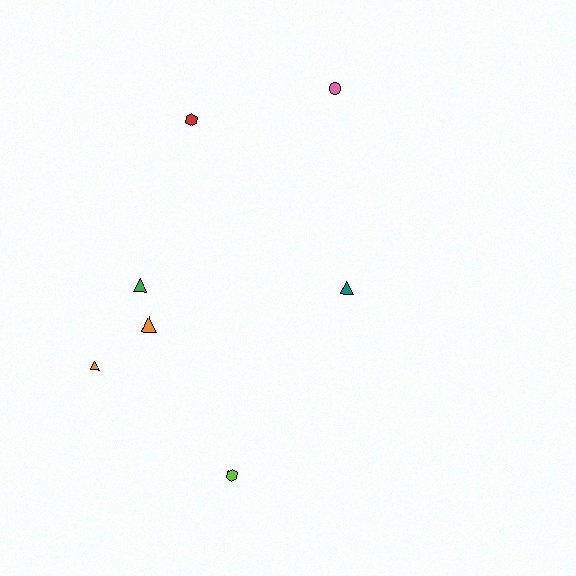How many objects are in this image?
There are 7 objects.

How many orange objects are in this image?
There are 2 orange objects.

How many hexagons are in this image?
There are 2 hexagons.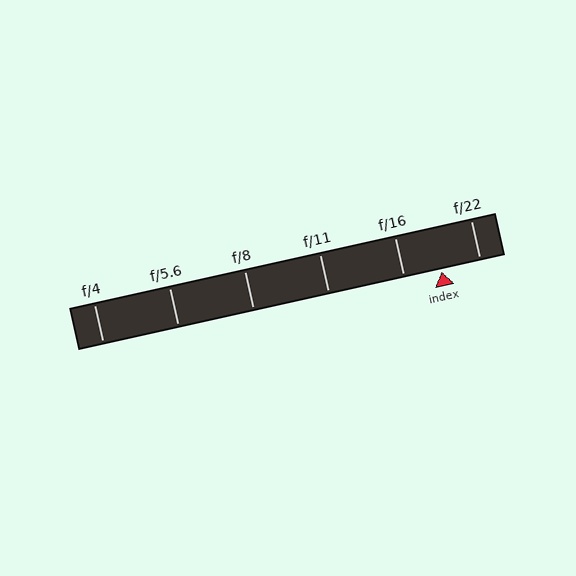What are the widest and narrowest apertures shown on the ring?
The widest aperture shown is f/4 and the narrowest is f/22.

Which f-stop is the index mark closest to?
The index mark is closest to f/16.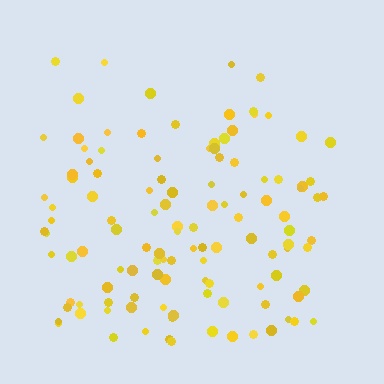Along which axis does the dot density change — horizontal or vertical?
Vertical.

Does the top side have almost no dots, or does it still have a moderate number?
Still a moderate number, just noticeably fewer than the bottom.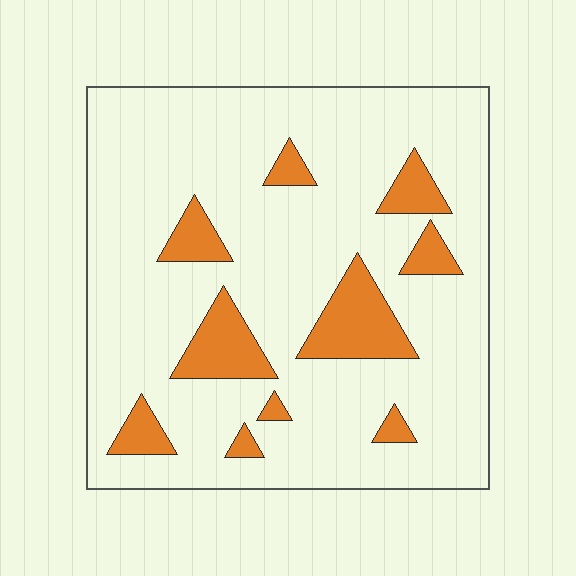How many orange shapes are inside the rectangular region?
10.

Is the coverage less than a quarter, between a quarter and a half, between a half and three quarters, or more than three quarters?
Less than a quarter.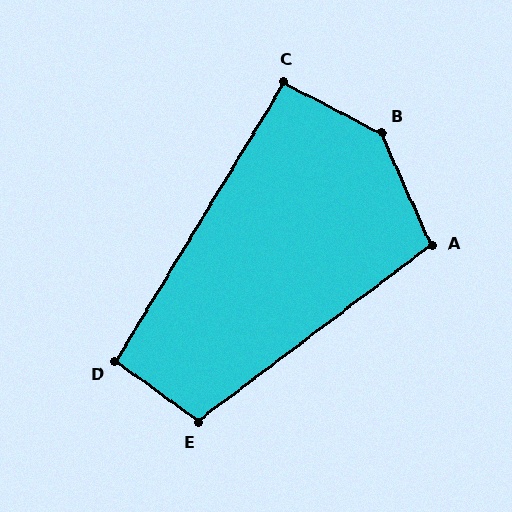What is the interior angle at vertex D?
Approximately 95 degrees (obtuse).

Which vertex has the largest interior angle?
B, at approximately 141 degrees.